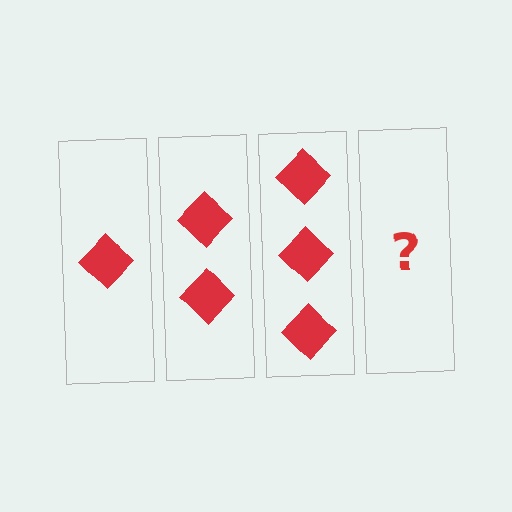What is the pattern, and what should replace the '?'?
The pattern is that each step adds one more diamond. The '?' should be 4 diamonds.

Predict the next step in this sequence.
The next step is 4 diamonds.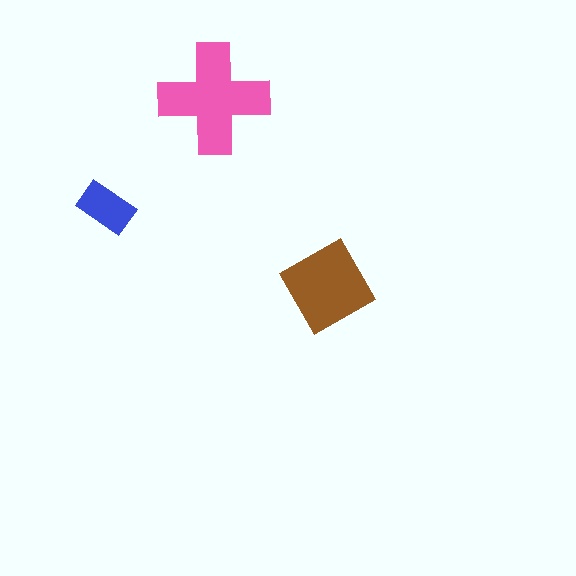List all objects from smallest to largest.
The blue rectangle, the brown diamond, the pink cross.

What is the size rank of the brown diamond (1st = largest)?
2nd.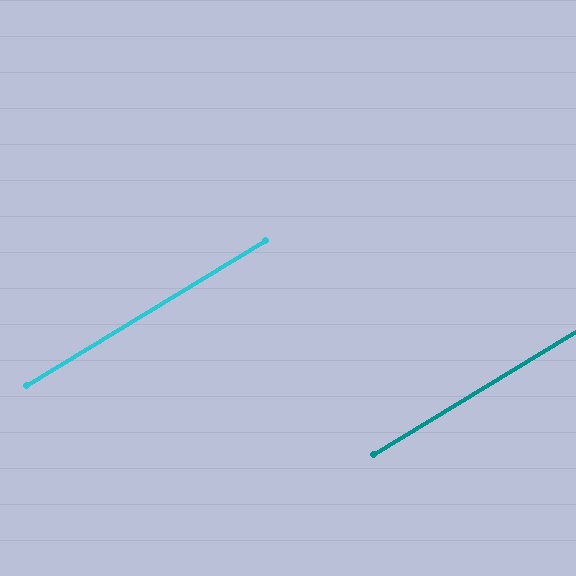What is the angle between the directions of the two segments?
Approximately 0 degrees.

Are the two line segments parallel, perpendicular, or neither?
Parallel — their directions differ by only 0.1°.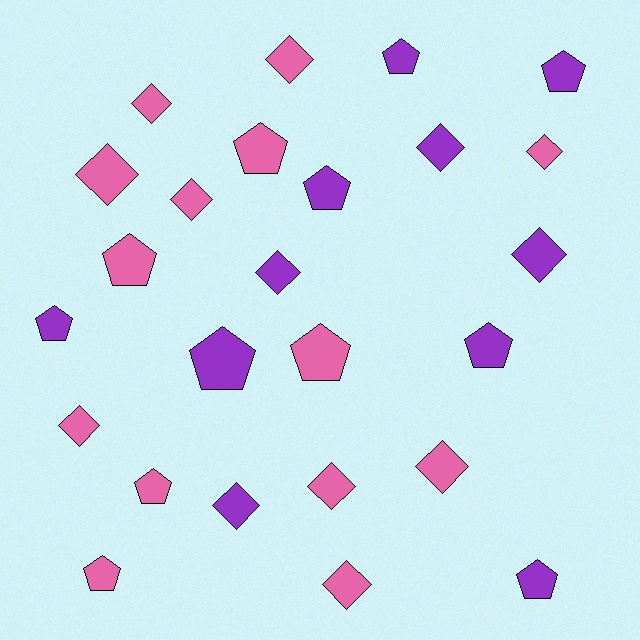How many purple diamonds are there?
There are 4 purple diamonds.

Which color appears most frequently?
Pink, with 14 objects.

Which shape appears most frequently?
Diamond, with 13 objects.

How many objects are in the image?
There are 25 objects.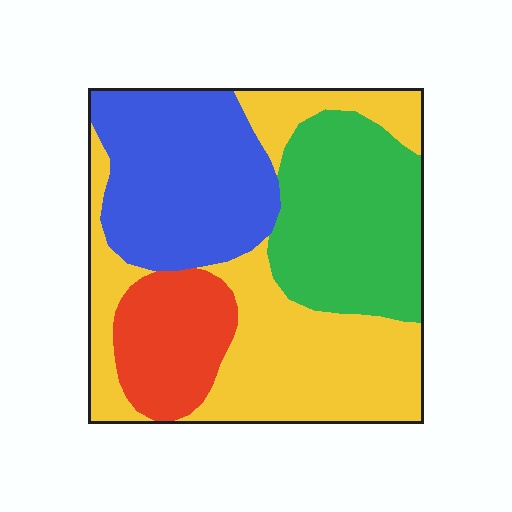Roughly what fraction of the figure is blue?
Blue takes up between a sixth and a third of the figure.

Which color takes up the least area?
Red, at roughly 15%.